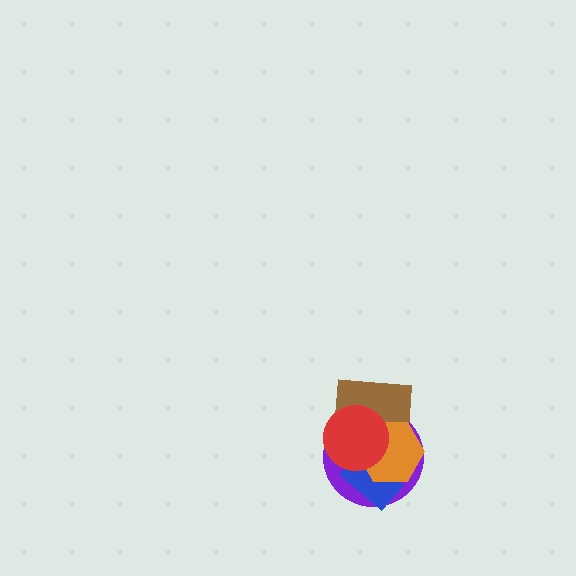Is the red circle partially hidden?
No, no other shape covers it.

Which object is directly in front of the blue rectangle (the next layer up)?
The orange hexagon is directly in front of the blue rectangle.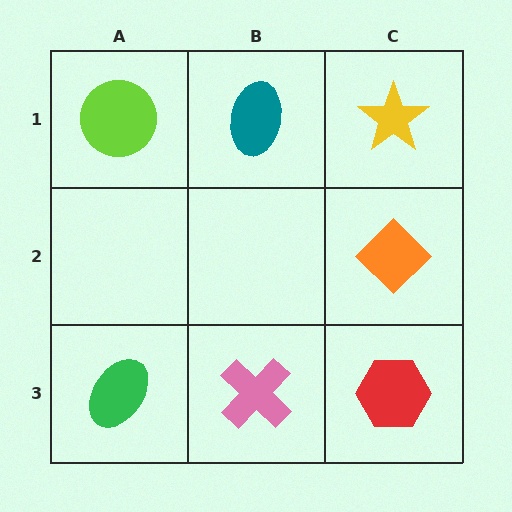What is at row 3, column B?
A pink cross.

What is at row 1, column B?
A teal ellipse.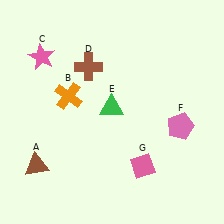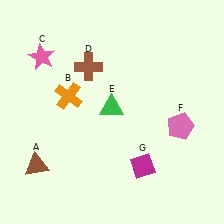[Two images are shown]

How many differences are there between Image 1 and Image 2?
There is 1 difference between the two images.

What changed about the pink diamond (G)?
In Image 1, G is pink. In Image 2, it changed to magenta.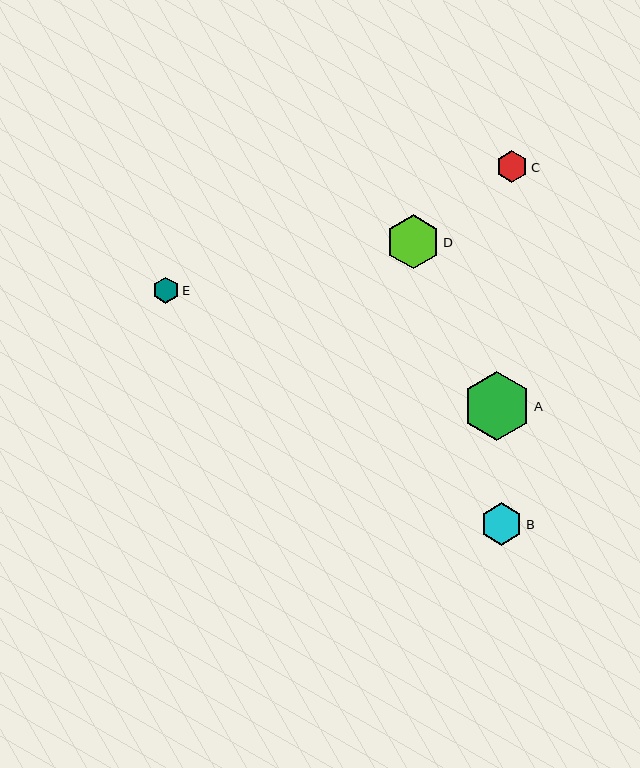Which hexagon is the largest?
Hexagon A is the largest with a size of approximately 68 pixels.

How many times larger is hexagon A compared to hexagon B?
Hexagon A is approximately 1.6 times the size of hexagon B.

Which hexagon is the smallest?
Hexagon E is the smallest with a size of approximately 26 pixels.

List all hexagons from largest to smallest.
From largest to smallest: A, D, B, C, E.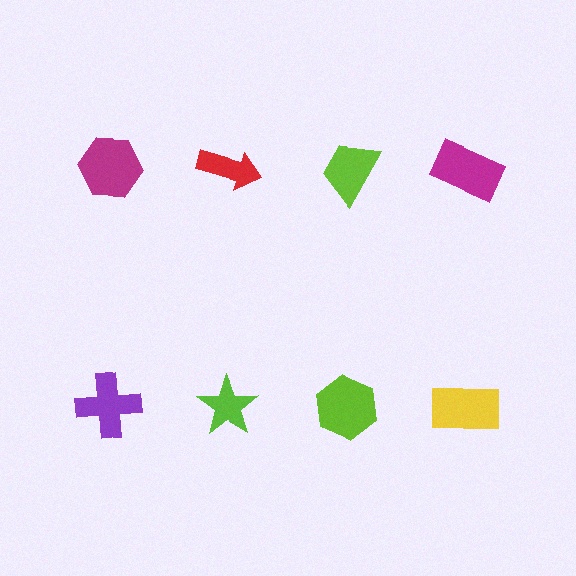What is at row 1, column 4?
A magenta rectangle.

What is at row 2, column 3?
A lime hexagon.